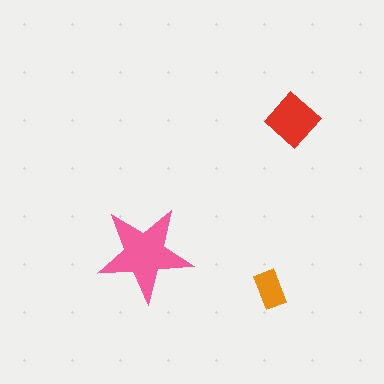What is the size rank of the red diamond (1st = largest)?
2nd.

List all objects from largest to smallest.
The pink star, the red diamond, the orange rectangle.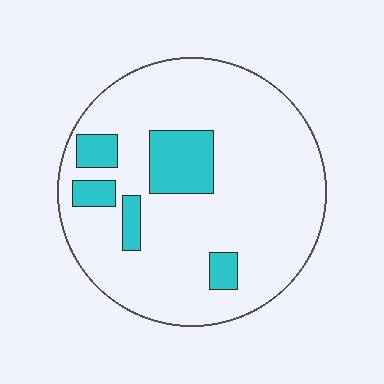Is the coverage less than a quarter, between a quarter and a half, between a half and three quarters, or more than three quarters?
Less than a quarter.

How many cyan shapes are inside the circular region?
5.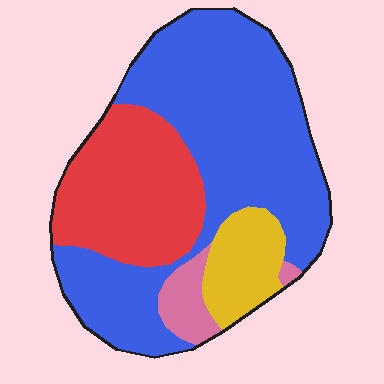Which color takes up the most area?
Blue, at roughly 55%.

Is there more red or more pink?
Red.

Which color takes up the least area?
Pink, at roughly 5%.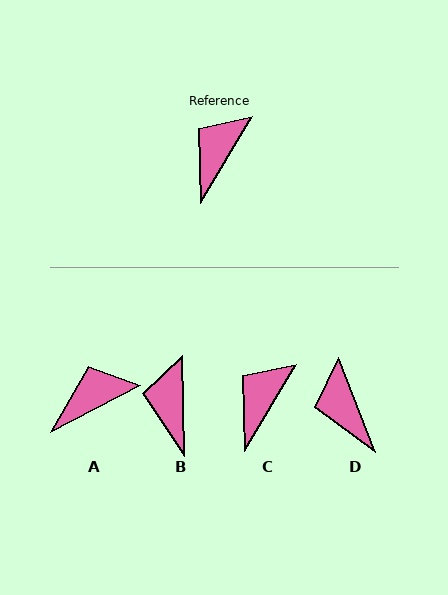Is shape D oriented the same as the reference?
No, it is off by about 52 degrees.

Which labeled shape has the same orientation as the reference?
C.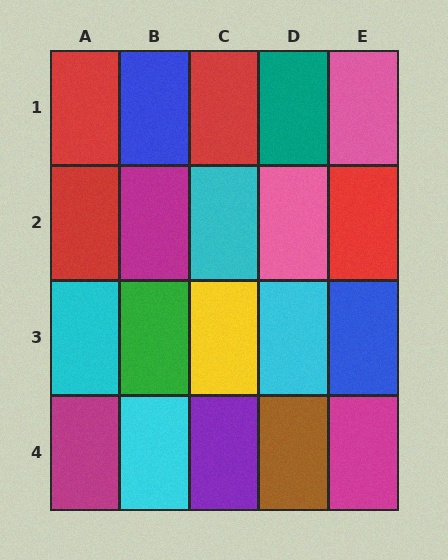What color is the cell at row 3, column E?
Blue.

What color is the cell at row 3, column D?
Cyan.